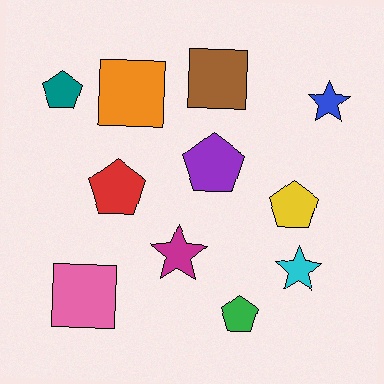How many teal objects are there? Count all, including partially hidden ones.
There is 1 teal object.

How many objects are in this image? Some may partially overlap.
There are 11 objects.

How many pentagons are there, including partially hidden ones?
There are 5 pentagons.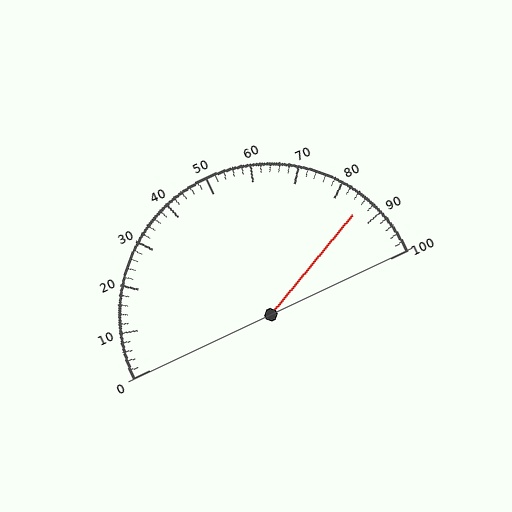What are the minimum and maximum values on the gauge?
The gauge ranges from 0 to 100.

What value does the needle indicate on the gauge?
The needle indicates approximately 86.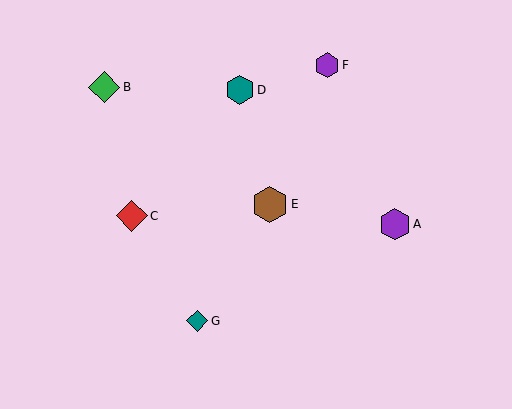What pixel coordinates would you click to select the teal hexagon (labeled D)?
Click at (240, 90) to select the teal hexagon D.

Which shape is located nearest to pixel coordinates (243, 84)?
The teal hexagon (labeled D) at (240, 90) is nearest to that location.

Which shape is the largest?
The brown hexagon (labeled E) is the largest.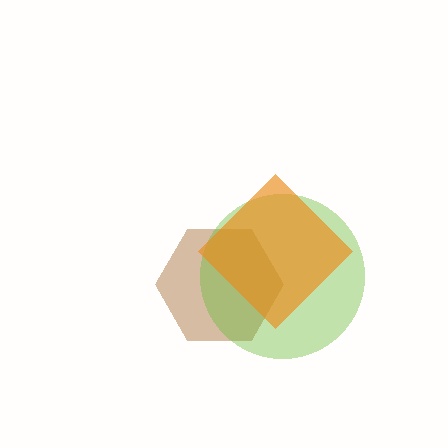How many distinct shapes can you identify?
There are 3 distinct shapes: a brown hexagon, a lime circle, an orange diamond.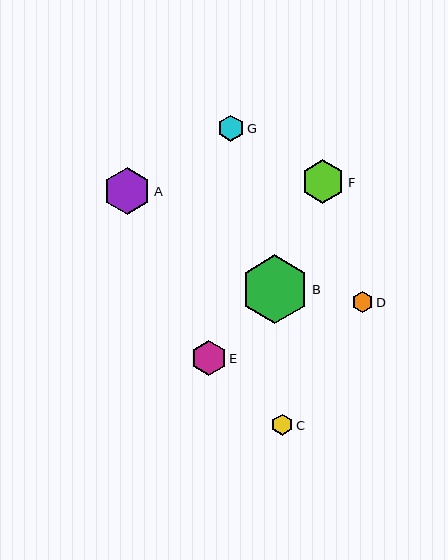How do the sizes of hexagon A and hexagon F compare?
Hexagon A and hexagon F are approximately the same size.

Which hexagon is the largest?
Hexagon B is the largest with a size of approximately 68 pixels.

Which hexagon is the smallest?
Hexagon C is the smallest with a size of approximately 21 pixels.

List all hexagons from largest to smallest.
From largest to smallest: B, A, F, E, G, D, C.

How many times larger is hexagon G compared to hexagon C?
Hexagon G is approximately 1.2 times the size of hexagon C.